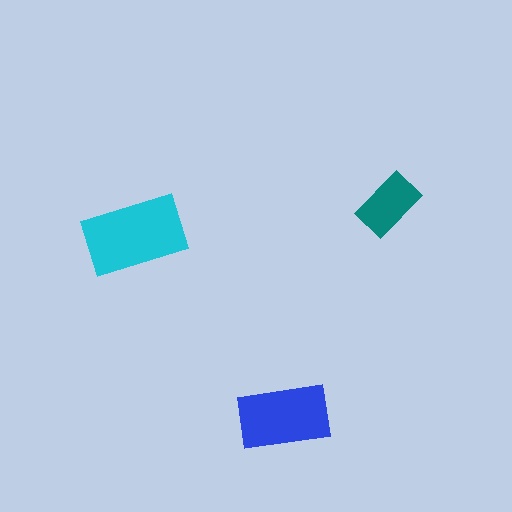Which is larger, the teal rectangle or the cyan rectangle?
The cyan one.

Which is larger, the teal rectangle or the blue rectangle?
The blue one.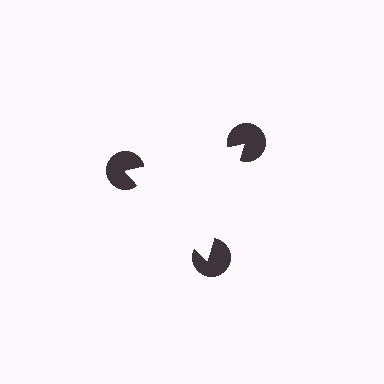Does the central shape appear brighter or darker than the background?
It typically appears slightly brighter than the background, even though no actual brightness change is drawn.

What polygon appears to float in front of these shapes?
An illusory triangle — its edges are inferred from the aligned wedge cuts in the pac-man discs, not physically drawn.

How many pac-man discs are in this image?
There are 3 — one at each vertex of the illusory triangle.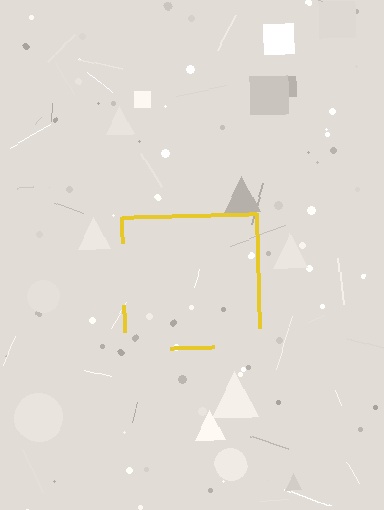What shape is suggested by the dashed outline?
The dashed outline suggests a square.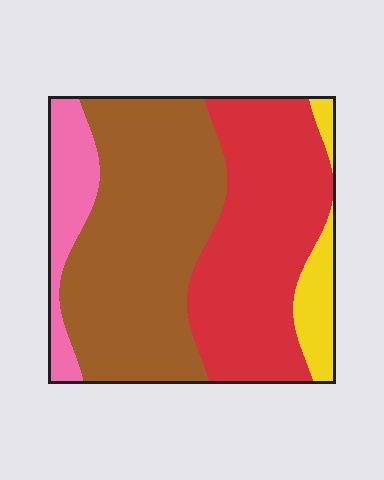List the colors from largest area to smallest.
From largest to smallest: brown, red, pink, yellow.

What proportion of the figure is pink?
Pink takes up about one tenth (1/10) of the figure.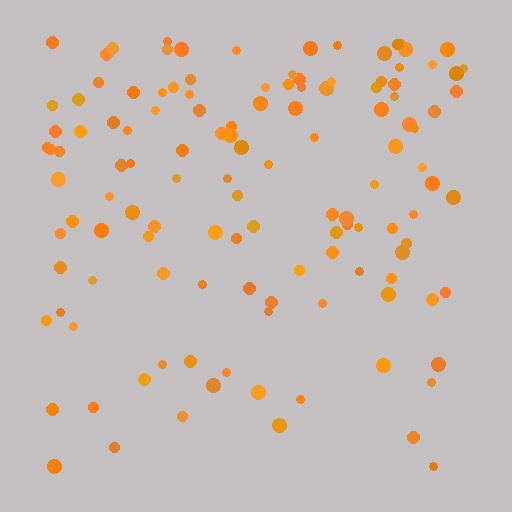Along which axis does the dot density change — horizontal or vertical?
Vertical.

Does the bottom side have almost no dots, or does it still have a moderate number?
Still a moderate number, just noticeably fewer than the top.